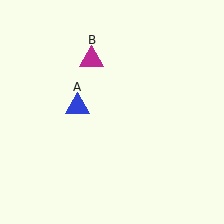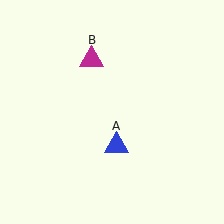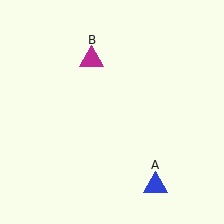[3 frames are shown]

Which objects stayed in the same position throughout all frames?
Magenta triangle (object B) remained stationary.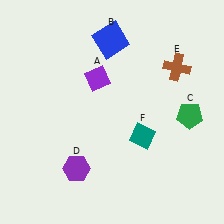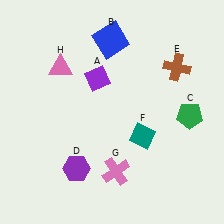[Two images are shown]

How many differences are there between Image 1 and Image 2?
There are 2 differences between the two images.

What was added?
A pink cross (G), a pink triangle (H) were added in Image 2.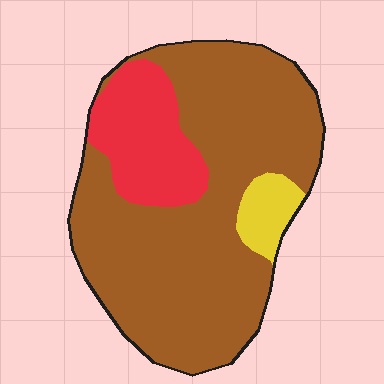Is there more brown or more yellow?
Brown.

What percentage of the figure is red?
Red covers around 20% of the figure.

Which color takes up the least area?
Yellow, at roughly 5%.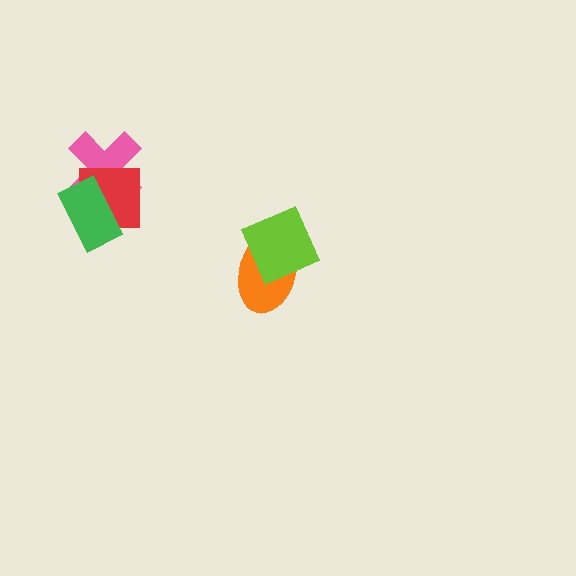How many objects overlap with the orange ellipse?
1 object overlaps with the orange ellipse.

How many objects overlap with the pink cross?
2 objects overlap with the pink cross.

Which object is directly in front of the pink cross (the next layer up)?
The red square is directly in front of the pink cross.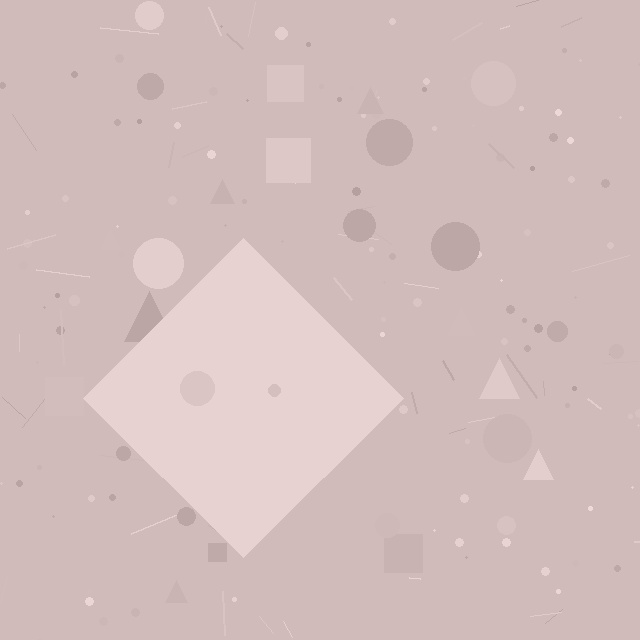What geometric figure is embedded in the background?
A diamond is embedded in the background.